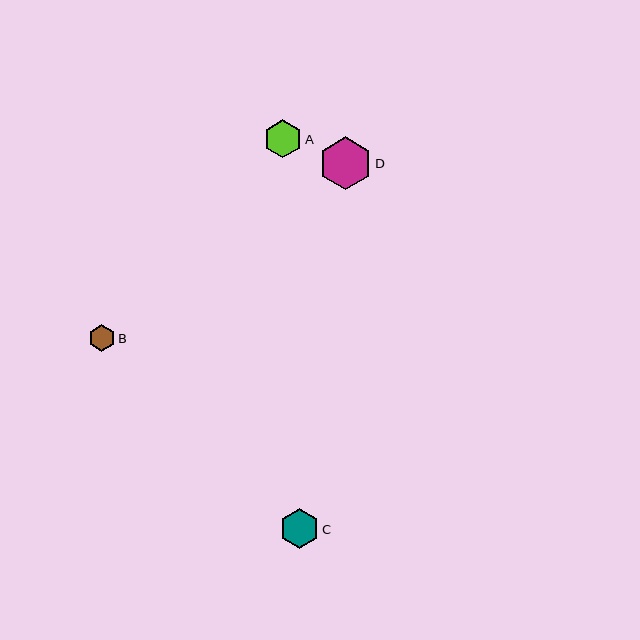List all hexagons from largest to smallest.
From largest to smallest: D, C, A, B.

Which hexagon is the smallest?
Hexagon B is the smallest with a size of approximately 27 pixels.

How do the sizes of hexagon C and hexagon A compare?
Hexagon C and hexagon A are approximately the same size.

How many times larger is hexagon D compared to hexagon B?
Hexagon D is approximately 1.9 times the size of hexagon B.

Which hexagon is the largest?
Hexagon D is the largest with a size of approximately 53 pixels.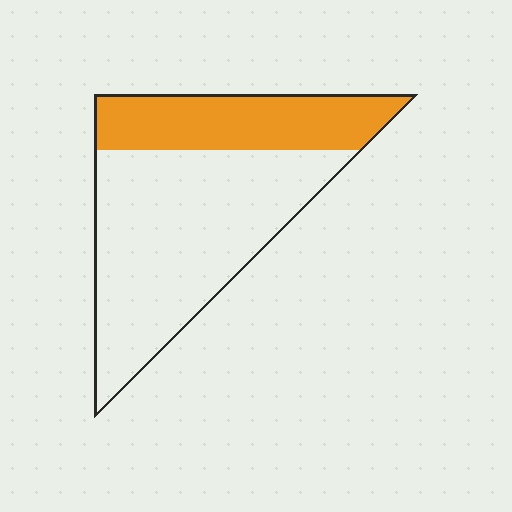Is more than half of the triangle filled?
No.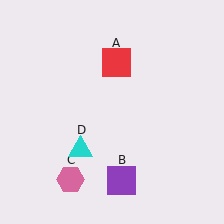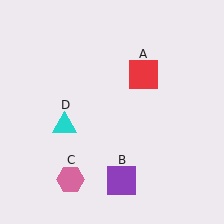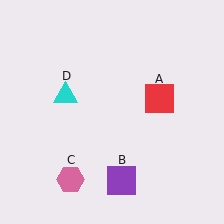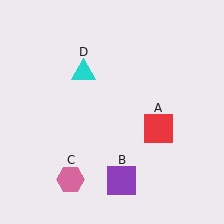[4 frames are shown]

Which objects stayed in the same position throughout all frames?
Purple square (object B) and pink hexagon (object C) remained stationary.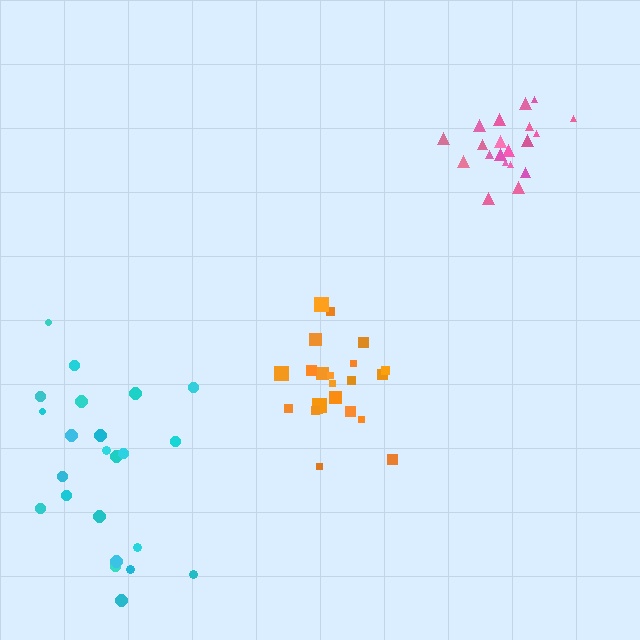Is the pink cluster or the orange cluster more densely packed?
Pink.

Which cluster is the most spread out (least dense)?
Cyan.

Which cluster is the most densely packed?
Pink.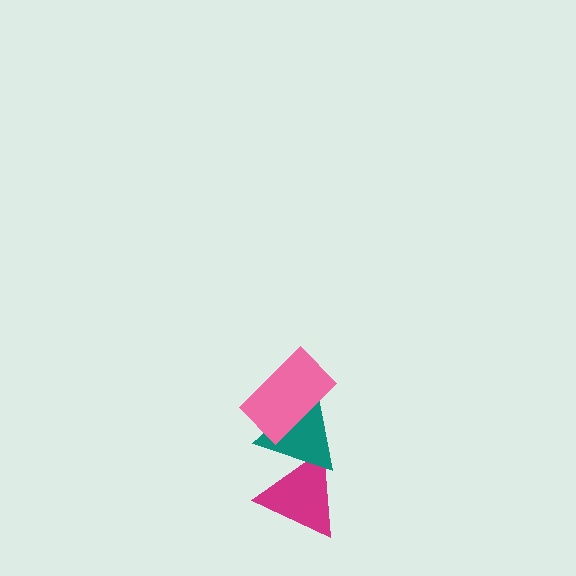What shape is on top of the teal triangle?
The pink rectangle is on top of the teal triangle.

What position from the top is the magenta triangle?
The magenta triangle is 3rd from the top.